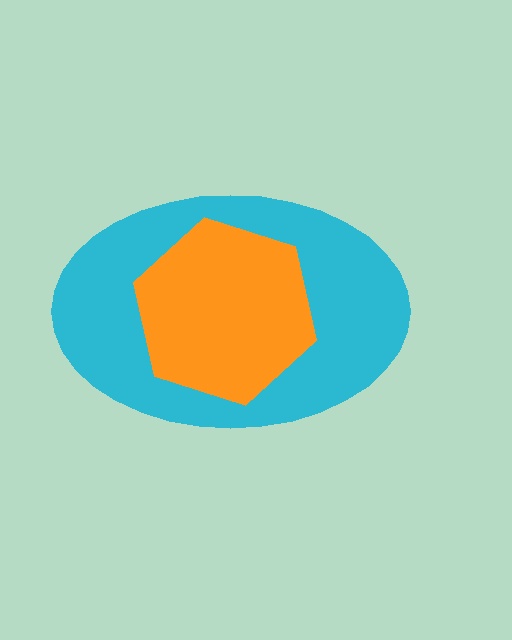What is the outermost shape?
The cyan ellipse.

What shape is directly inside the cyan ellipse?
The orange hexagon.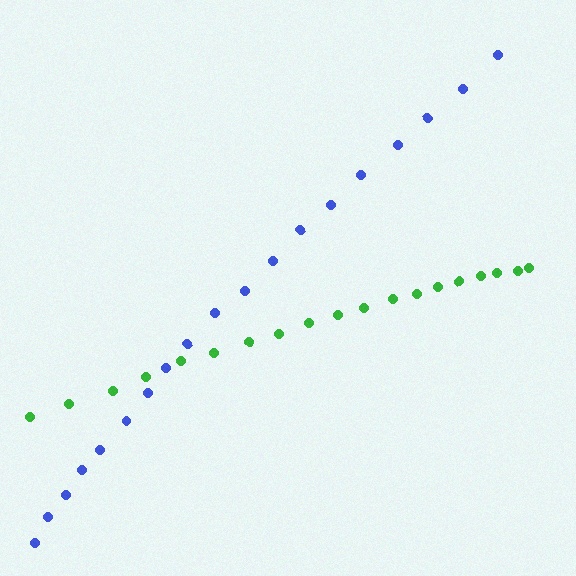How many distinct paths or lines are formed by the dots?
There are 2 distinct paths.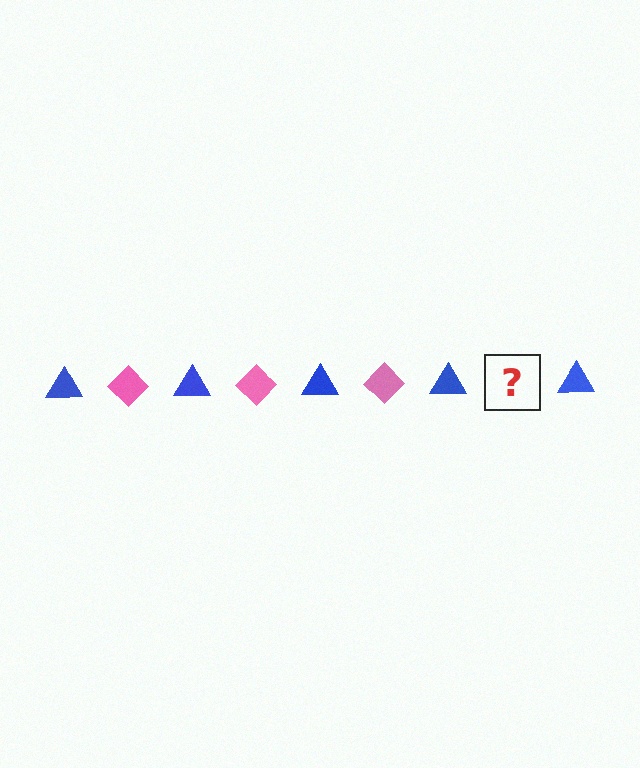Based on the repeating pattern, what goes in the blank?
The blank should be a pink diamond.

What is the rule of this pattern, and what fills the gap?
The rule is that the pattern alternates between blue triangle and pink diamond. The gap should be filled with a pink diamond.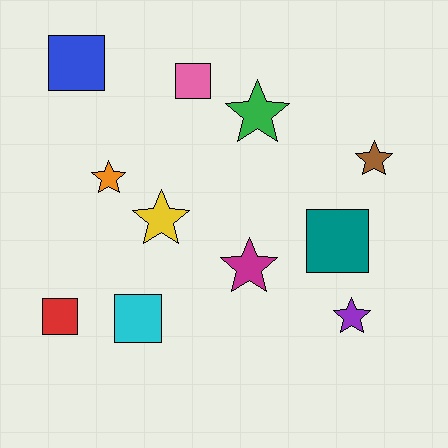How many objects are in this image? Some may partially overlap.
There are 11 objects.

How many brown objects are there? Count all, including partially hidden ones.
There is 1 brown object.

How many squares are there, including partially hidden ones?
There are 5 squares.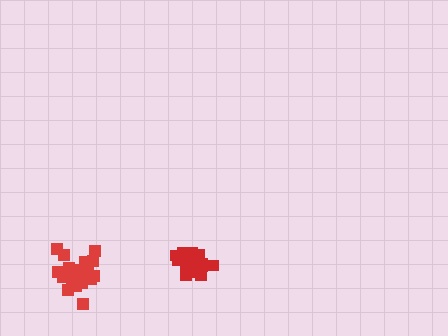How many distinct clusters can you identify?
There are 2 distinct clusters.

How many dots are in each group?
Group 1: 16 dots, Group 2: 21 dots (37 total).